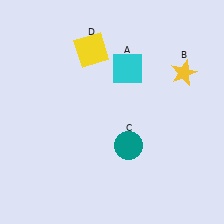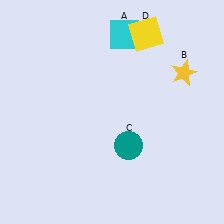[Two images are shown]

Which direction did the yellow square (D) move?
The yellow square (D) moved right.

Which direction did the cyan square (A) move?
The cyan square (A) moved up.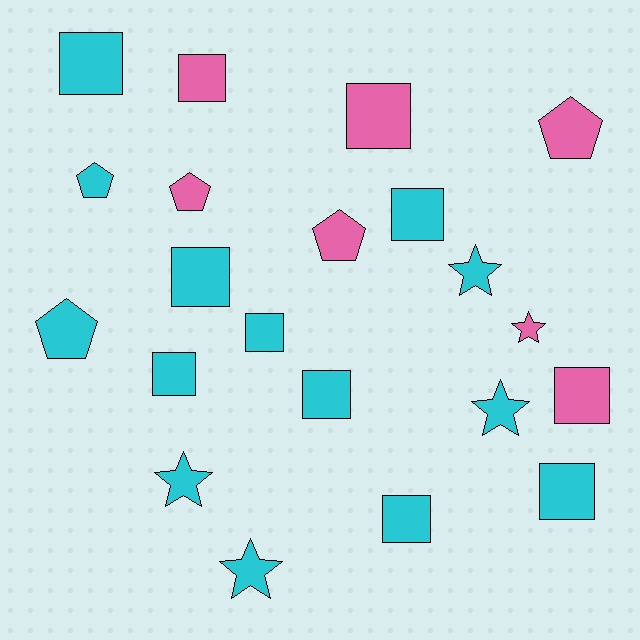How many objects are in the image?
There are 21 objects.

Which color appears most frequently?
Cyan, with 14 objects.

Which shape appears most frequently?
Square, with 11 objects.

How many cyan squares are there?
There are 8 cyan squares.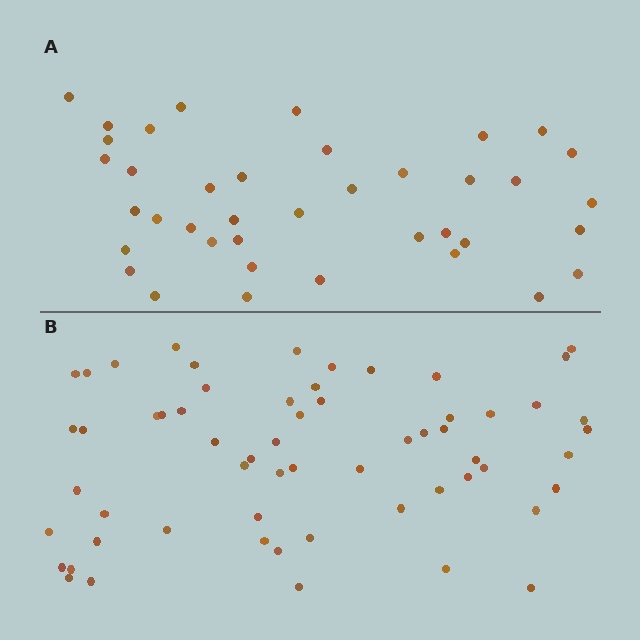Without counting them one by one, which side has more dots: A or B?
Region B (the bottom region) has more dots.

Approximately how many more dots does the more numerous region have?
Region B has approximately 20 more dots than region A.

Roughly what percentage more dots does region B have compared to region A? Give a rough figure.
About 55% more.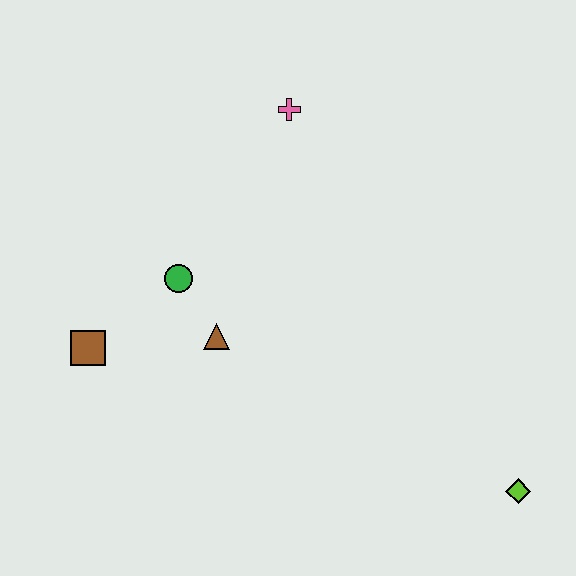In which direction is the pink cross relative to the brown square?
The pink cross is above the brown square.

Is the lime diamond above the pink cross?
No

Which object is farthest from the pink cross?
The lime diamond is farthest from the pink cross.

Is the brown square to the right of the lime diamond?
No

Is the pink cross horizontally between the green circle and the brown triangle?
No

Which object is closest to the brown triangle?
The green circle is closest to the brown triangle.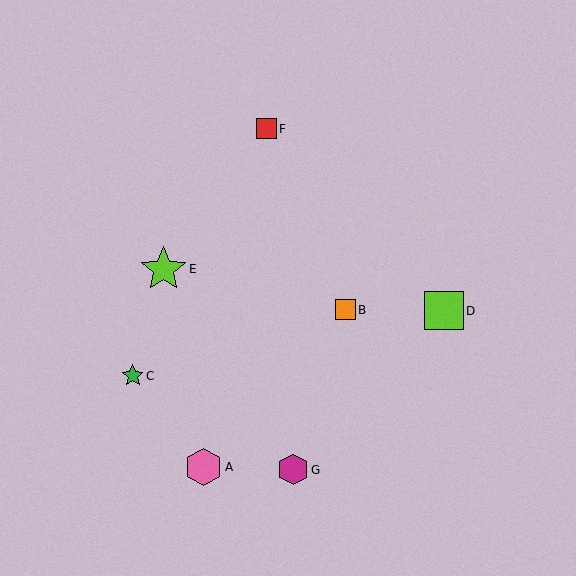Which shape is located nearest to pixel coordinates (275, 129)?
The red square (labeled F) at (266, 129) is nearest to that location.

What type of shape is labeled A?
Shape A is a pink hexagon.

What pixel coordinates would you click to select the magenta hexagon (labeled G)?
Click at (293, 470) to select the magenta hexagon G.